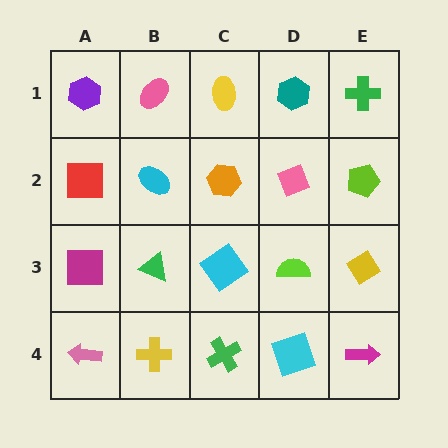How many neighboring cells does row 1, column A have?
2.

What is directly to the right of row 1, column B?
A yellow ellipse.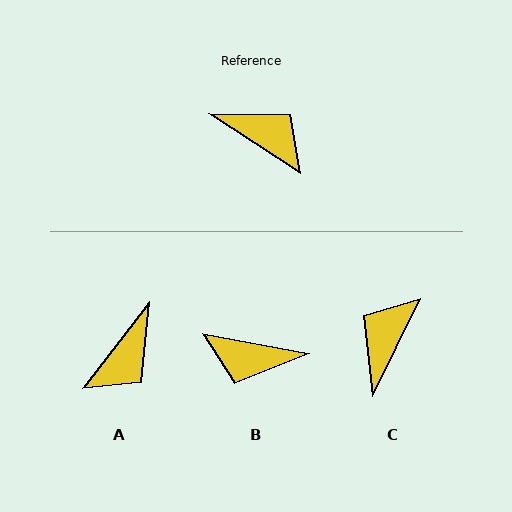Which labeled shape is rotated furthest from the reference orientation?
B, about 158 degrees away.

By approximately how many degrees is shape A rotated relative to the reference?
Approximately 95 degrees clockwise.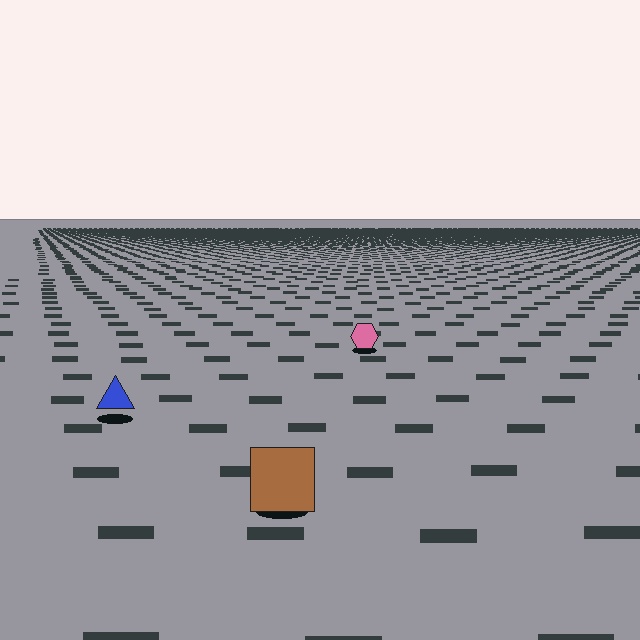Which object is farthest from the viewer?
The pink hexagon is farthest from the viewer. It appears smaller and the ground texture around it is denser.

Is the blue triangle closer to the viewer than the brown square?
No. The brown square is closer — you can tell from the texture gradient: the ground texture is coarser near it.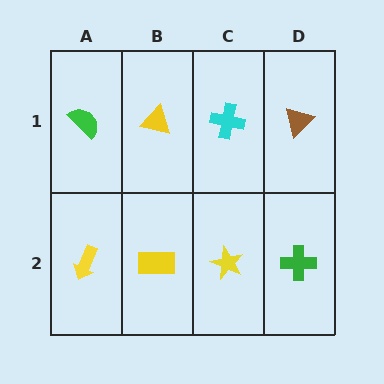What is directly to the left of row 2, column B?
A yellow arrow.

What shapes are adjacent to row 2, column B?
A yellow triangle (row 1, column B), a yellow arrow (row 2, column A), a yellow star (row 2, column C).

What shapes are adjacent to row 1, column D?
A green cross (row 2, column D), a cyan cross (row 1, column C).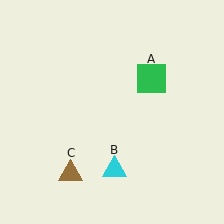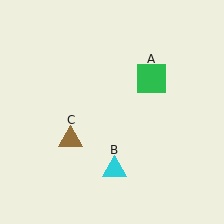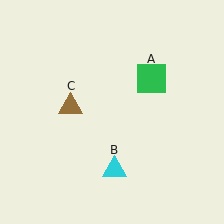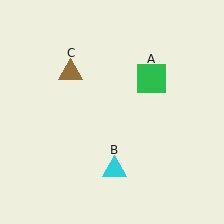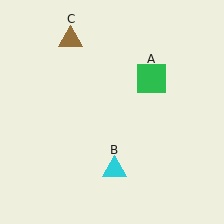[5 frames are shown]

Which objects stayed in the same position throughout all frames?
Green square (object A) and cyan triangle (object B) remained stationary.